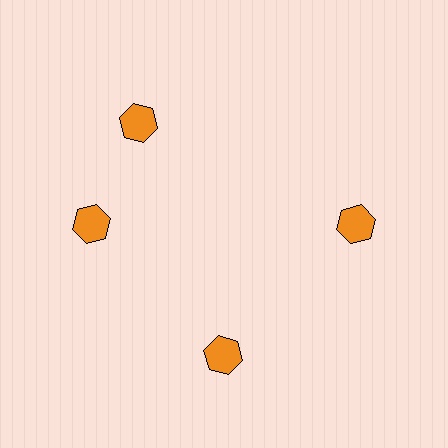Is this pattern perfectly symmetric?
No. The 4 orange hexagons are arranged in a ring, but one element near the 12 o'clock position is rotated out of alignment along the ring, breaking the 4-fold rotational symmetry.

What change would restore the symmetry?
The symmetry would be restored by rotating it back into even spacing with its neighbors so that all 4 hexagons sit at equal angles and equal distance from the center.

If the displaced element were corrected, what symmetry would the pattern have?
It would have 4-fold rotational symmetry — the pattern would map onto itself every 90 degrees.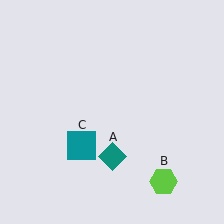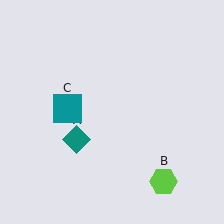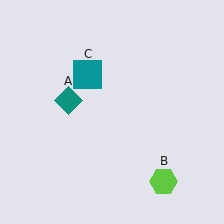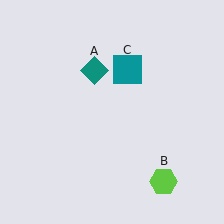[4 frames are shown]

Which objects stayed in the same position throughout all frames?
Lime hexagon (object B) remained stationary.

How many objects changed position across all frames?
2 objects changed position: teal diamond (object A), teal square (object C).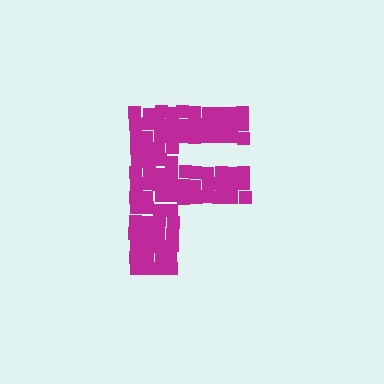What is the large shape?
The large shape is the letter F.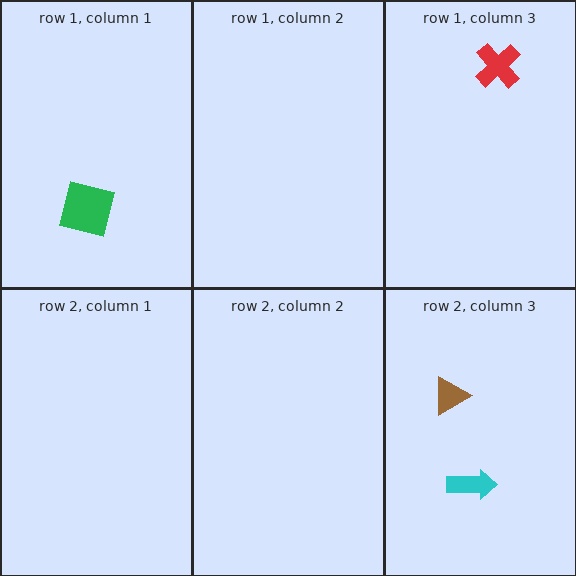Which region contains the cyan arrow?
The row 2, column 3 region.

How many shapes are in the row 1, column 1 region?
1.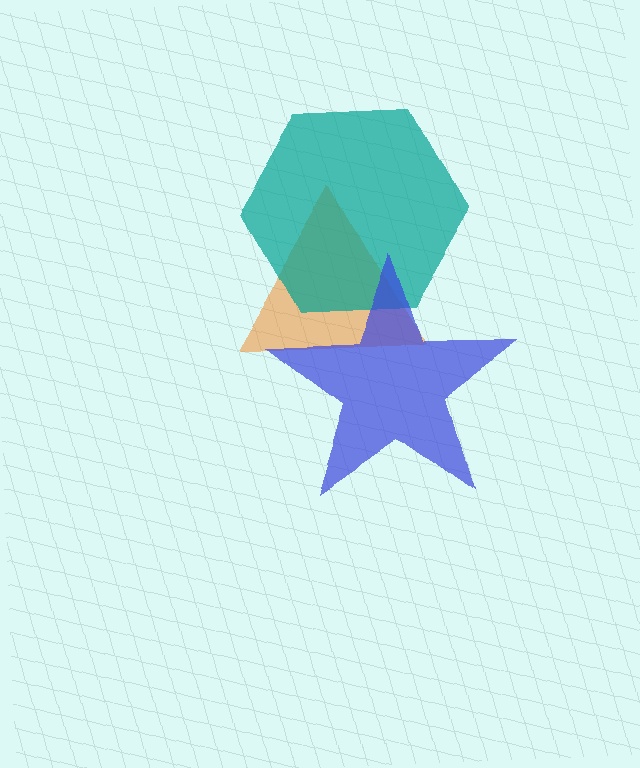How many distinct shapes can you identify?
There are 3 distinct shapes: an orange triangle, a teal hexagon, a blue star.